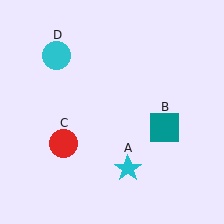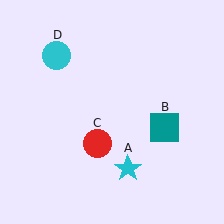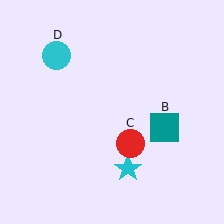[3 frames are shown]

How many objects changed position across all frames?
1 object changed position: red circle (object C).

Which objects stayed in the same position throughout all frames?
Cyan star (object A) and teal square (object B) and cyan circle (object D) remained stationary.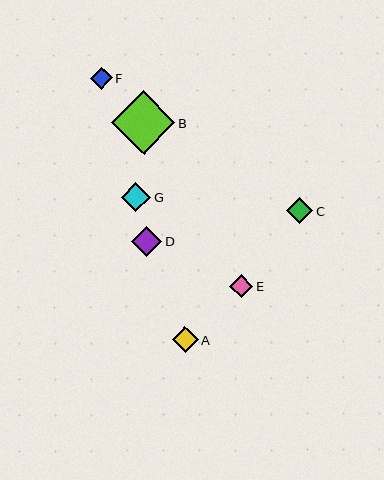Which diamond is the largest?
Diamond B is the largest with a size of approximately 63 pixels.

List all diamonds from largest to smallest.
From largest to smallest: B, D, G, C, A, E, F.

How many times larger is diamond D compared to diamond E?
Diamond D is approximately 1.3 times the size of diamond E.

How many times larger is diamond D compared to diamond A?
Diamond D is approximately 1.2 times the size of diamond A.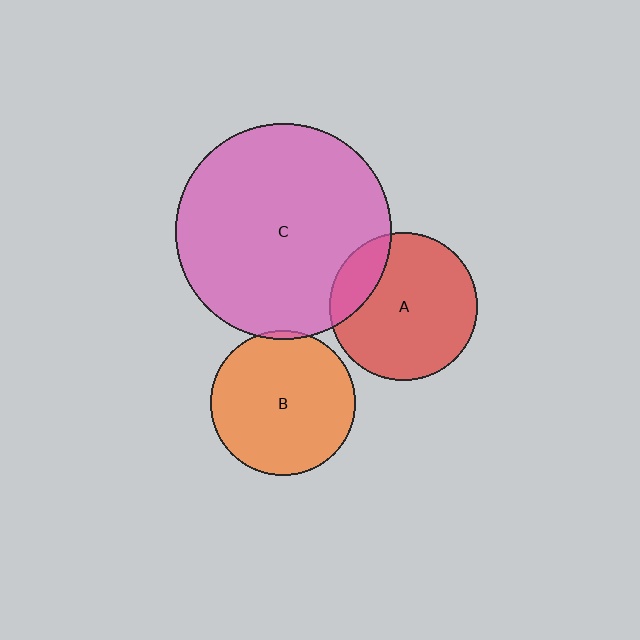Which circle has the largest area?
Circle C (pink).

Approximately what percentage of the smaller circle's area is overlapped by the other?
Approximately 20%.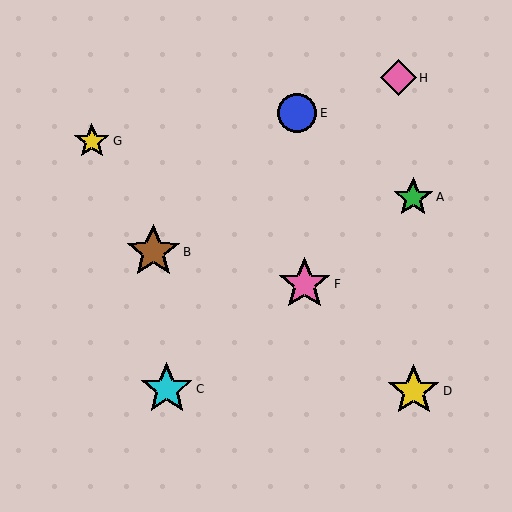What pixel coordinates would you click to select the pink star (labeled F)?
Click at (304, 284) to select the pink star F.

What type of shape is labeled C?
Shape C is a cyan star.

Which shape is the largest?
The brown star (labeled B) is the largest.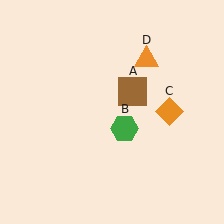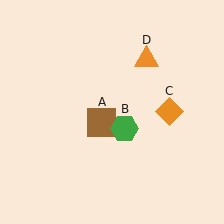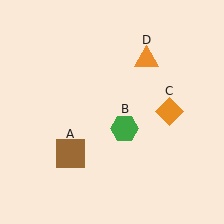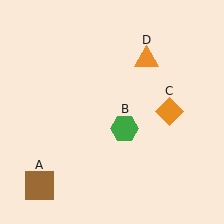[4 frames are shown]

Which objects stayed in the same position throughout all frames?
Green hexagon (object B) and orange diamond (object C) and orange triangle (object D) remained stationary.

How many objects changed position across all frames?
1 object changed position: brown square (object A).